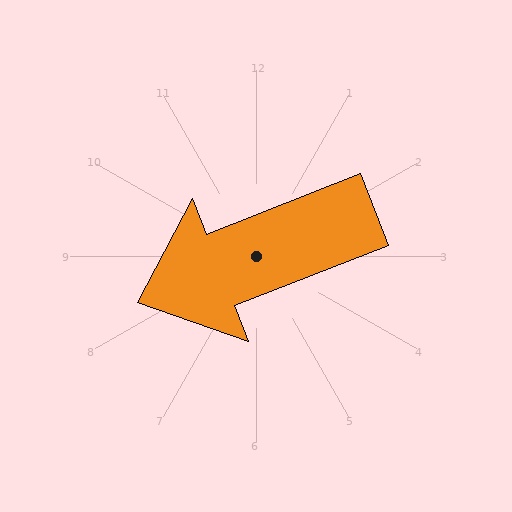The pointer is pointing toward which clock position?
Roughly 8 o'clock.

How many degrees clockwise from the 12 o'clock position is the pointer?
Approximately 249 degrees.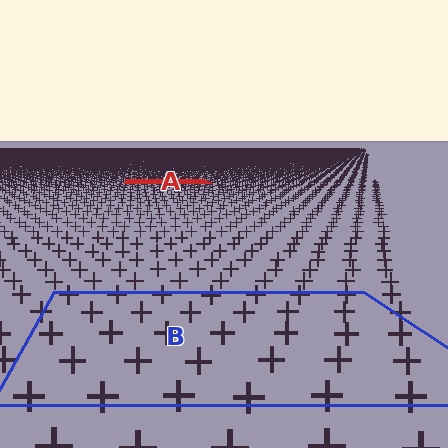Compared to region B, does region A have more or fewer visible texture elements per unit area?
Region A has more texture elements per unit area — they are packed more densely because it is farther away.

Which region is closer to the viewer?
Region B is closer. The texture elements there are larger and more spread out.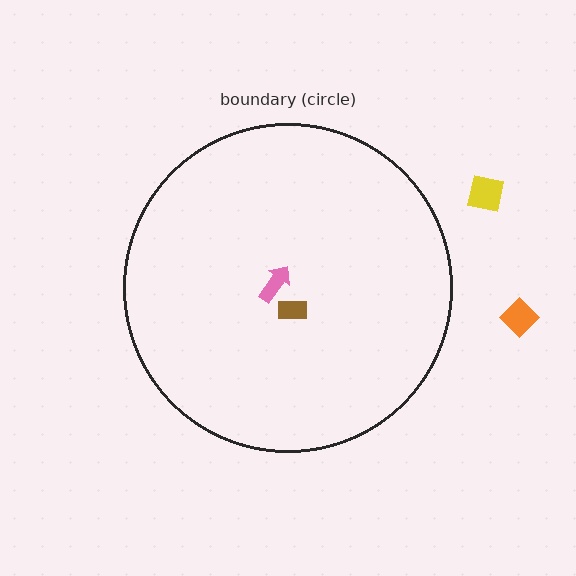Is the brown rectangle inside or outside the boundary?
Inside.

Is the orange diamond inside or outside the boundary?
Outside.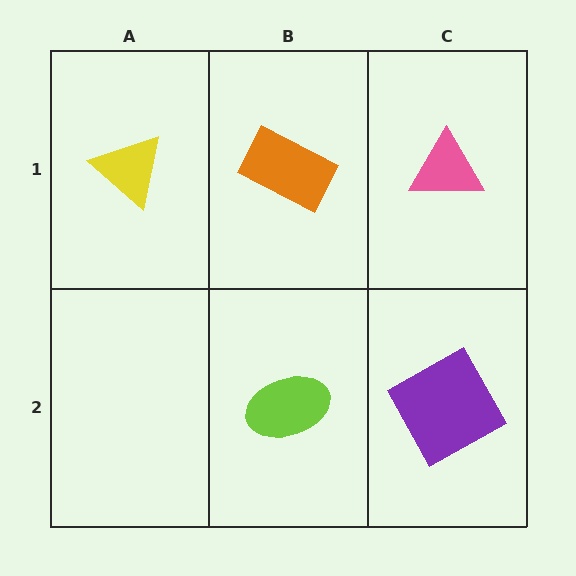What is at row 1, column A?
A yellow triangle.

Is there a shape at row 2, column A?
No, that cell is empty.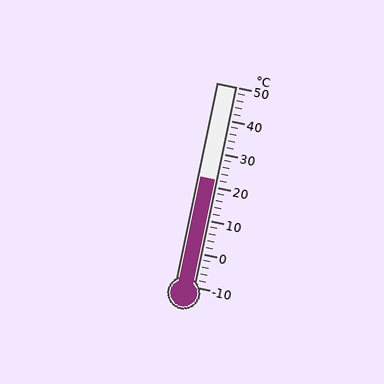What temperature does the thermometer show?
The thermometer shows approximately 22°C.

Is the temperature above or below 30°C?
The temperature is below 30°C.